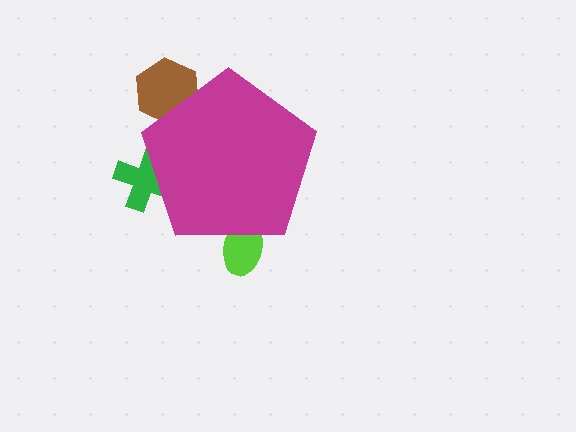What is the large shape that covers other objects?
A magenta pentagon.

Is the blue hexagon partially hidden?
Yes, the blue hexagon is partially hidden behind the magenta pentagon.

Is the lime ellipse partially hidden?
Yes, the lime ellipse is partially hidden behind the magenta pentagon.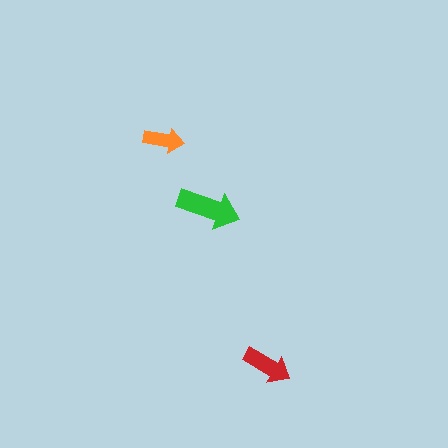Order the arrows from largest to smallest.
the green one, the red one, the orange one.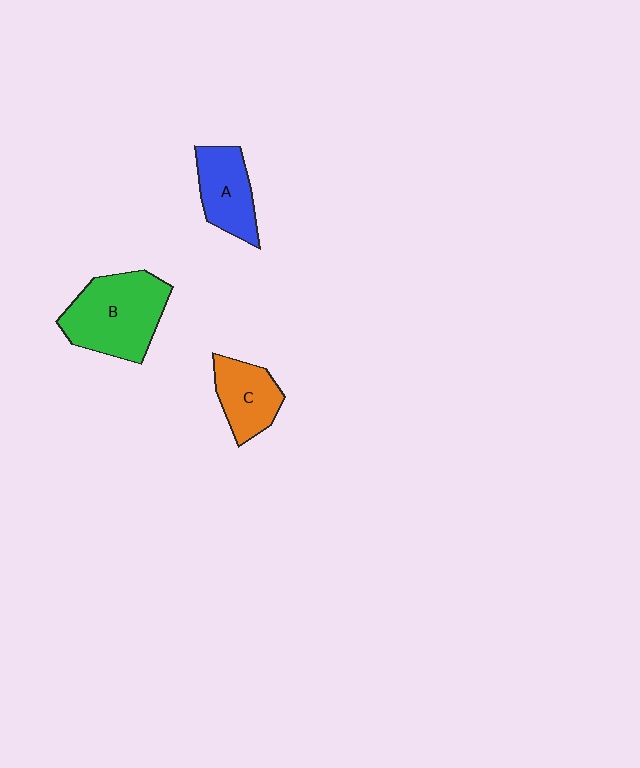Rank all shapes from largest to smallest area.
From largest to smallest: B (green), A (blue), C (orange).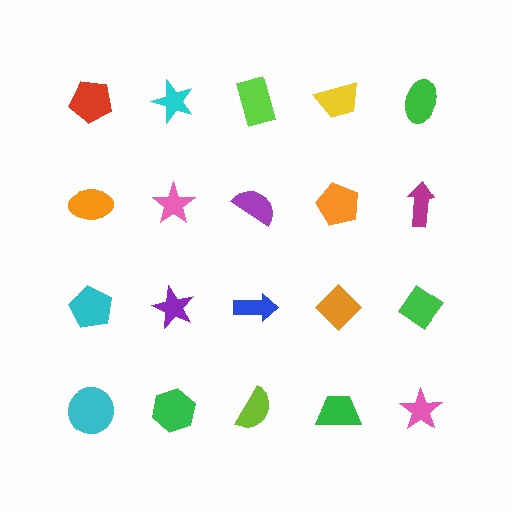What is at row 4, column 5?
A pink star.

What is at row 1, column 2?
A cyan star.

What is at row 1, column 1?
A red pentagon.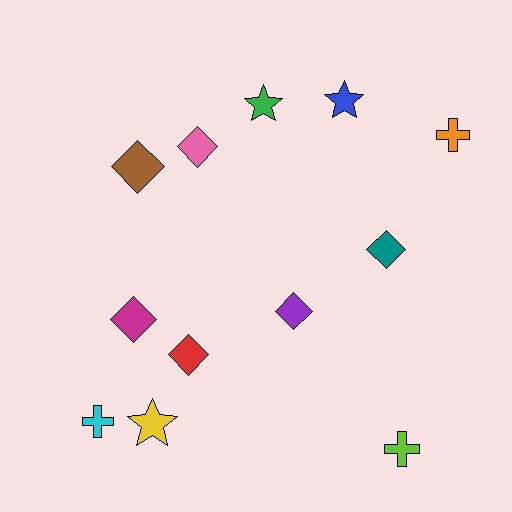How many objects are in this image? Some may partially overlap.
There are 12 objects.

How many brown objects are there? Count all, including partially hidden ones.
There is 1 brown object.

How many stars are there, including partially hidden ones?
There are 3 stars.